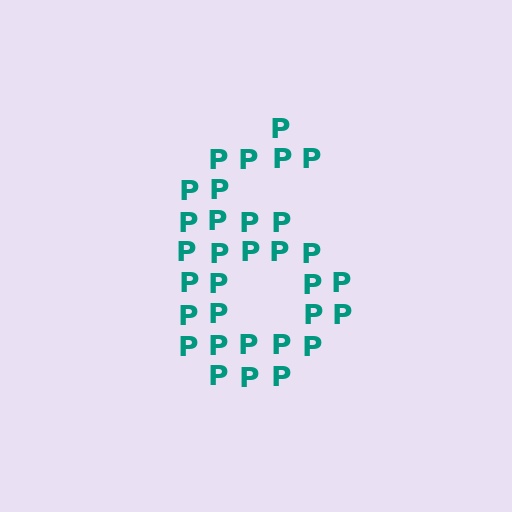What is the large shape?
The large shape is the digit 6.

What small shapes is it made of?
It is made of small letter P's.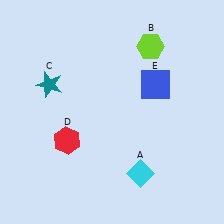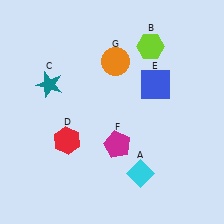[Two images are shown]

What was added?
A magenta pentagon (F), an orange circle (G) were added in Image 2.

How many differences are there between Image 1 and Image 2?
There are 2 differences between the two images.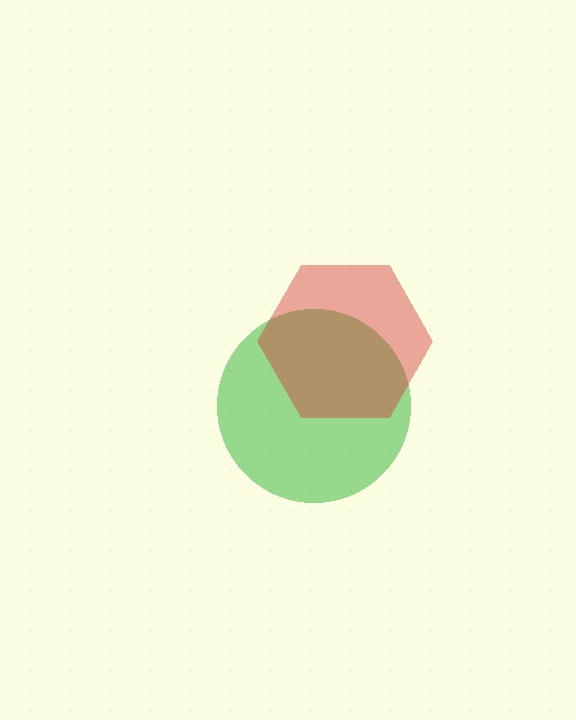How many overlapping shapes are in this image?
There are 2 overlapping shapes in the image.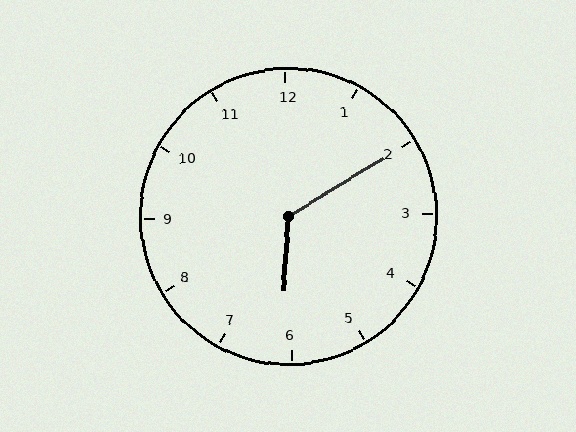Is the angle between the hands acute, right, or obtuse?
It is obtuse.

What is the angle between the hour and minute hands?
Approximately 125 degrees.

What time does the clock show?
6:10.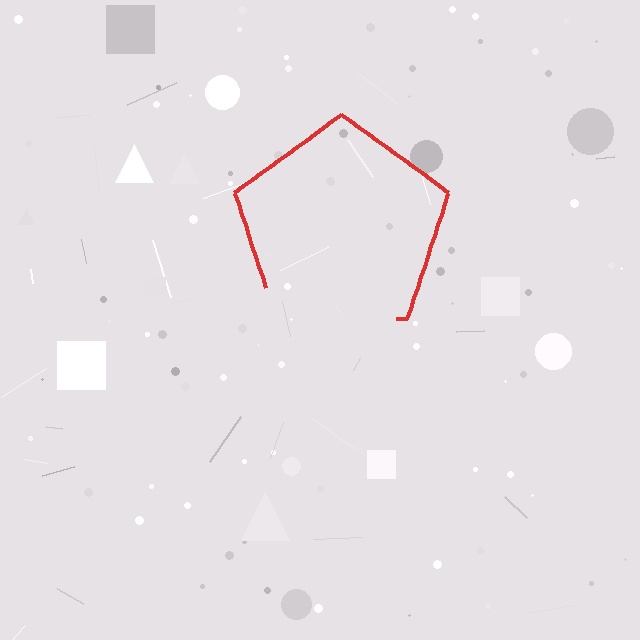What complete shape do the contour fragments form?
The contour fragments form a pentagon.